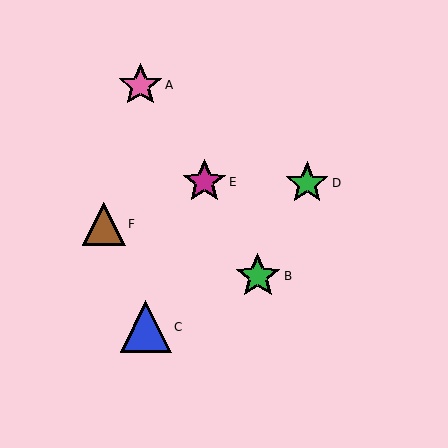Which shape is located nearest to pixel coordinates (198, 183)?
The magenta star (labeled E) at (204, 182) is nearest to that location.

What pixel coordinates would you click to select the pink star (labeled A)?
Click at (140, 85) to select the pink star A.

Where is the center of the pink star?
The center of the pink star is at (140, 85).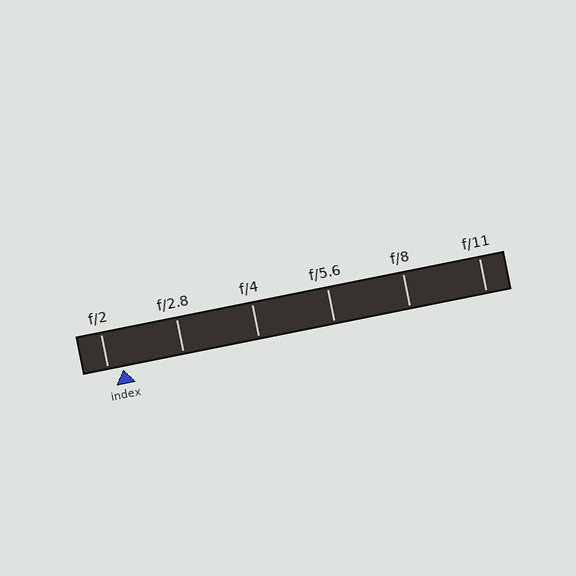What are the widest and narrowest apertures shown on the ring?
The widest aperture shown is f/2 and the narrowest is f/11.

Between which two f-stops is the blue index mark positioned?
The index mark is between f/2 and f/2.8.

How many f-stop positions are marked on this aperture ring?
There are 6 f-stop positions marked.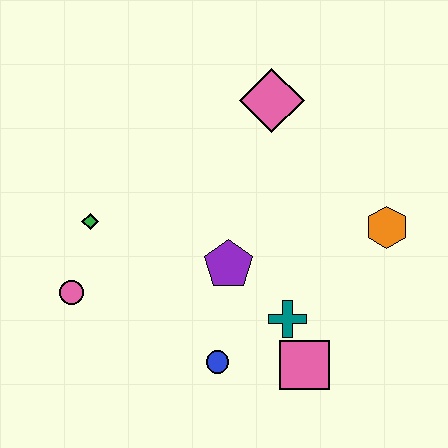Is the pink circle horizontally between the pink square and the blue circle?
No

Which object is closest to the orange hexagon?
The teal cross is closest to the orange hexagon.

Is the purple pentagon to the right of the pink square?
No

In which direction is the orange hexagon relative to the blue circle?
The orange hexagon is to the right of the blue circle.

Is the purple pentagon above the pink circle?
Yes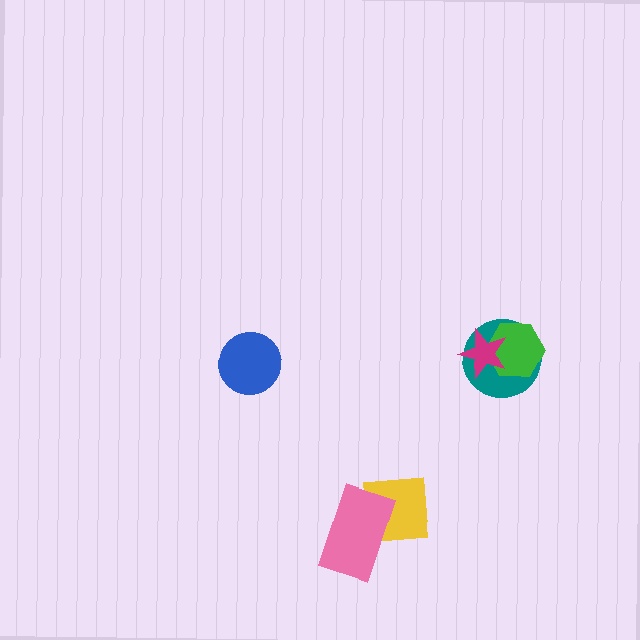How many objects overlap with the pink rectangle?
1 object overlaps with the pink rectangle.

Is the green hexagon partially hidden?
Yes, it is partially covered by another shape.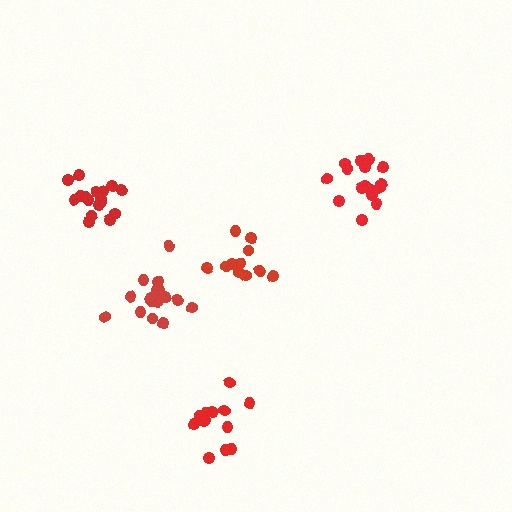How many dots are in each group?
Group 1: 12 dots, Group 2: 13 dots, Group 3: 17 dots, Group 4: 18 dots, Group 5: 18 dots (78 total).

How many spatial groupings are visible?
There are 5 spatial groupings.